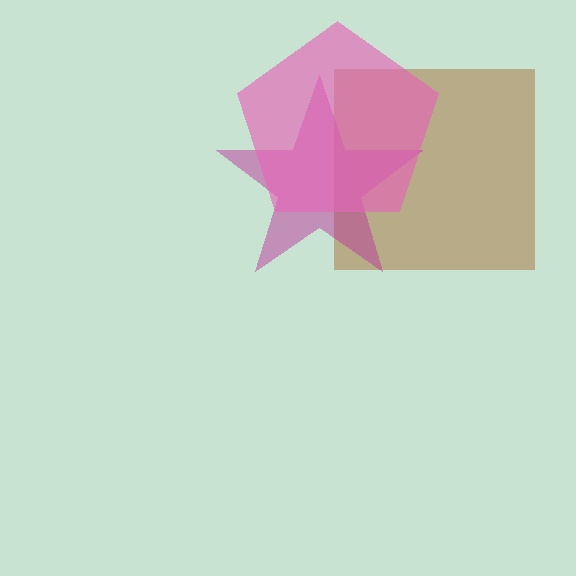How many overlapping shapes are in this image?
There are 3 overlapping shapes in the image.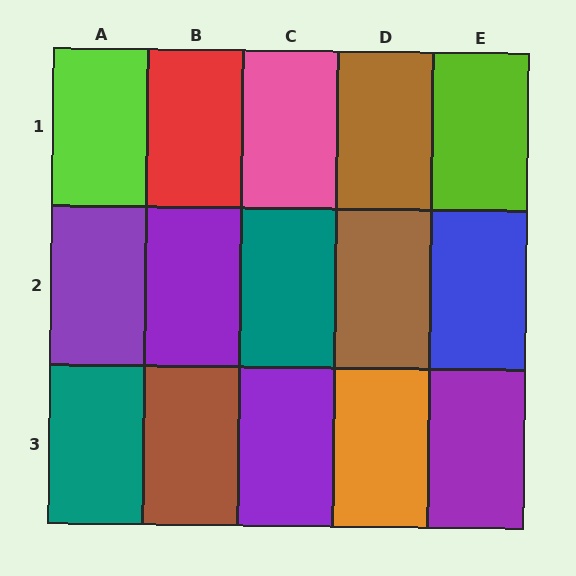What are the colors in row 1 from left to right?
Lime, red, pink, brown, lime.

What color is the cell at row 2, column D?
Brown.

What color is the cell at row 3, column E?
Purple.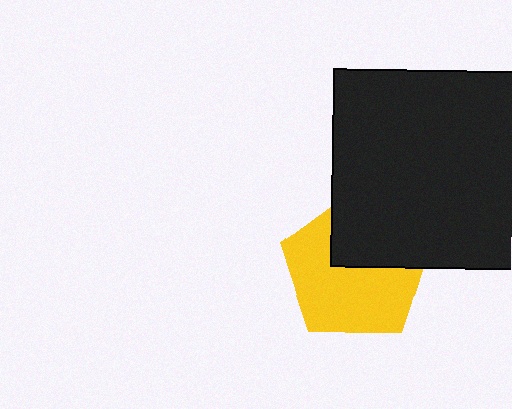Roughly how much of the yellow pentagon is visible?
About half of it is visible (roughly 64%).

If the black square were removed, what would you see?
You would see the complete yellow pentagon.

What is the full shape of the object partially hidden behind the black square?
The partially hidden object is a yellow pentagon.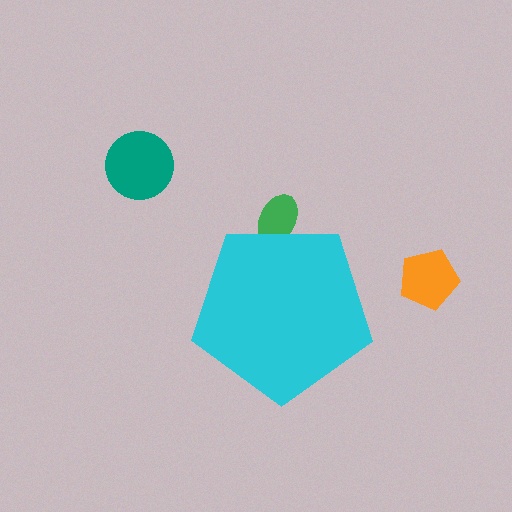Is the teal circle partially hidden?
No, the teal circle is fully visible.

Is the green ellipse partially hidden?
Yes, the green ellipse is partially hidden behind the cyan pentagon.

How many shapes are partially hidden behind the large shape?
1 shape is partially hidden.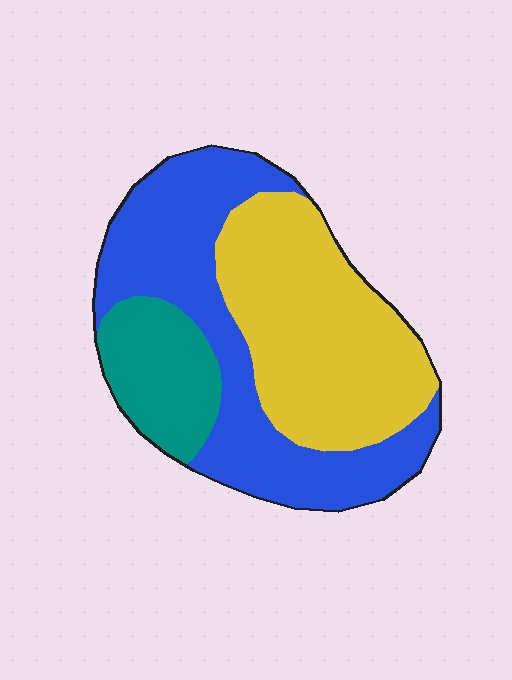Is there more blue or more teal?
Blue.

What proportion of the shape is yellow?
Yellow covers 41% of the shape.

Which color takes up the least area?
Teal, at roughly 15%.